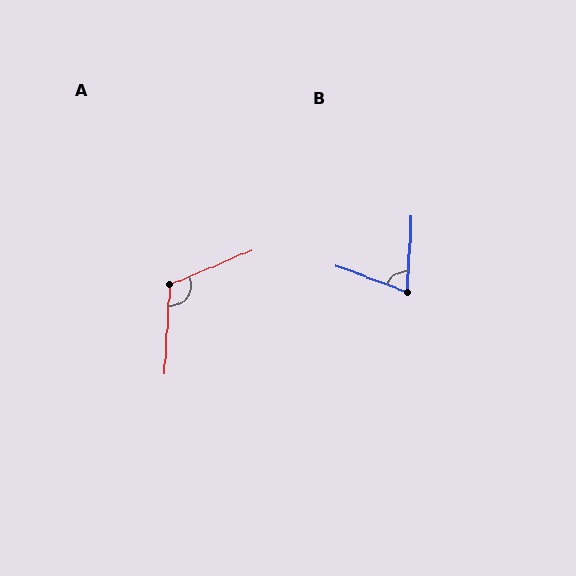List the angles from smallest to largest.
B (73°), A (117°).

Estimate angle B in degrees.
Approximately 73 degrees.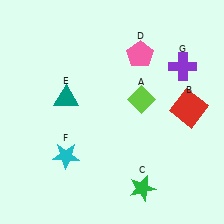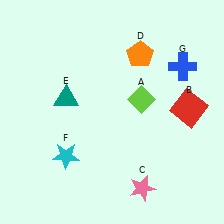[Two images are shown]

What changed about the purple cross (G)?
In Image 1, G is purple. In Image 2, it changed to blue.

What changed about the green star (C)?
In Image 1, C is green. In Image 2, it changed to pink.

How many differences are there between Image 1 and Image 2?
There are 3 differences between the two images.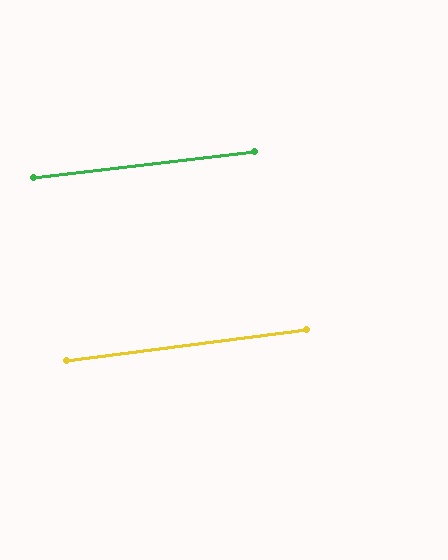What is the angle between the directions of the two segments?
Approximately 1 degree.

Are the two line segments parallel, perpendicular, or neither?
Parallel — their directions differ by only 0.6°.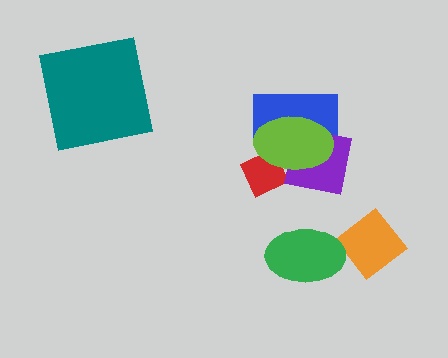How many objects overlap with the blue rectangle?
2 objects overlap with the blue rectangle.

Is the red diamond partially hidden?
Yes, it is partially covered by another shape.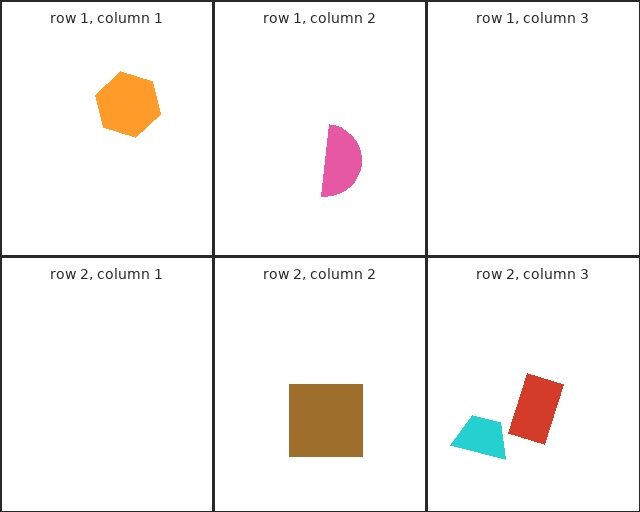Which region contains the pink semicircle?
The row 1, column 2 region.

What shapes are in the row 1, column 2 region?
The pink semicircle.